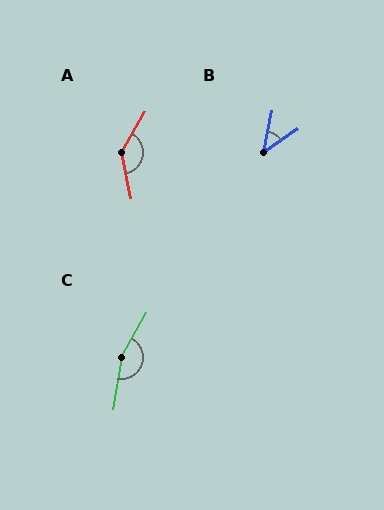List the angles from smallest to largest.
B (43°), A (139°), C (160°).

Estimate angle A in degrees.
Approximately 139 degrees.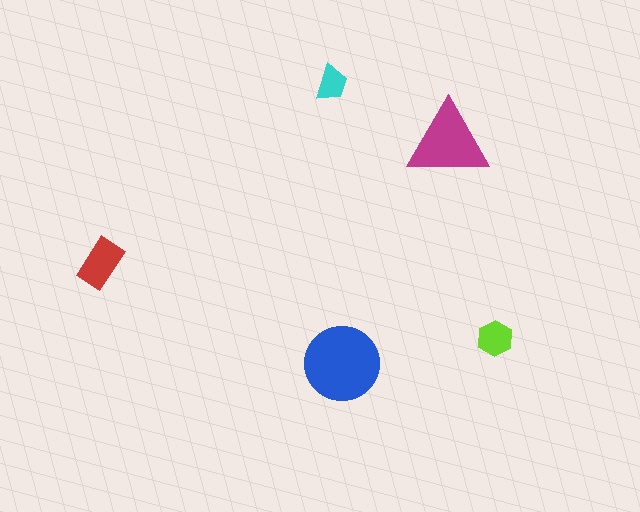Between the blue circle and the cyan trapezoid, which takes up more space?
The blue circle.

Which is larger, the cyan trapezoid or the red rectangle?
The red rectangle.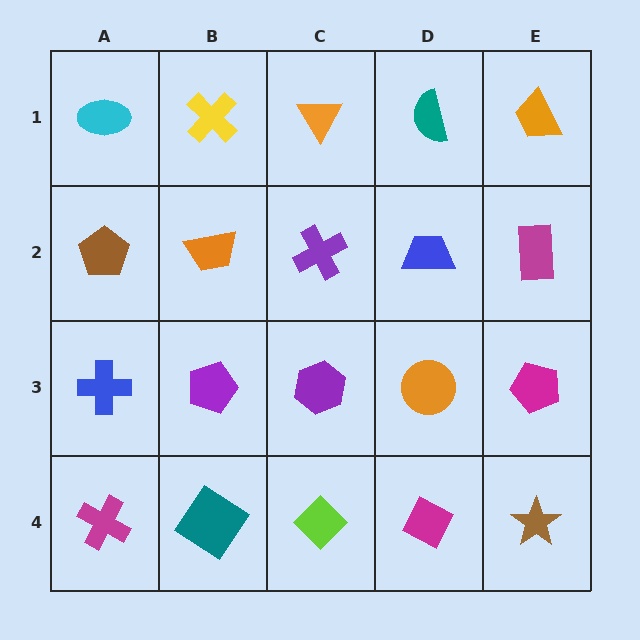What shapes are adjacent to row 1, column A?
A brown pentagon (row 2, column A), a yellow cross (row 1, column B).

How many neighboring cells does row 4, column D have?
3.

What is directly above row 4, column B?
A purple pentagon.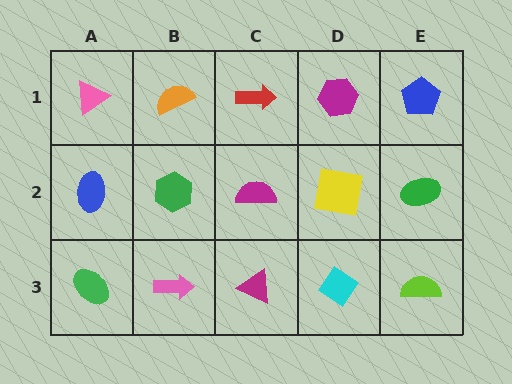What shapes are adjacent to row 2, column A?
A pink triangle (row 1, column A), a green ellipse (row 3, column A), a green hexagon (row 2, column B).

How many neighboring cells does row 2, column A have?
3.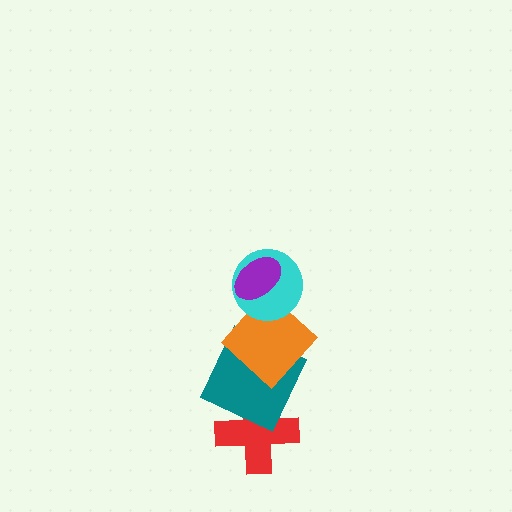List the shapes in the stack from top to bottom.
From top to bottom: the purple ellipse, the cyan circle, the orange diamond, the teal square, the red cross.